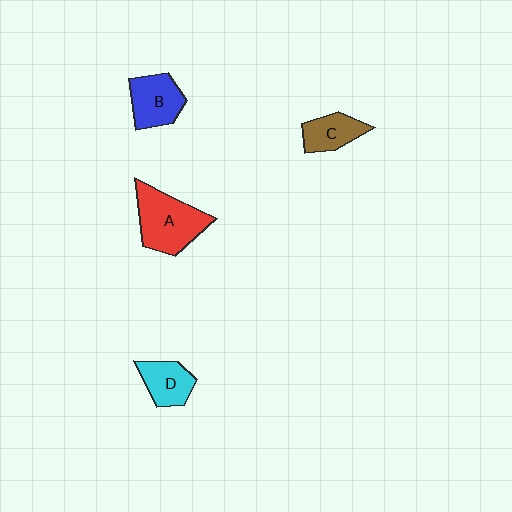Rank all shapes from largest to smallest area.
From largest to smallest: A (red), B (blue), D (cyan), C (brown).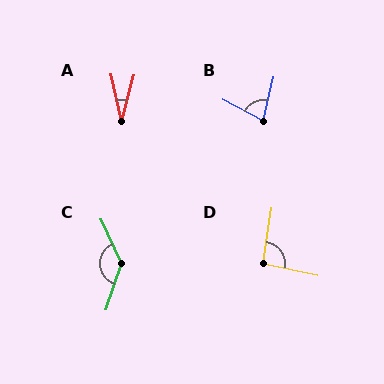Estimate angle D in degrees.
Approximately 94 degrees.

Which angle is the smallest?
A, at approximately 27 degrees.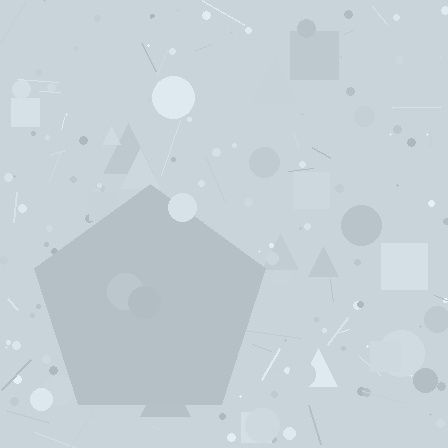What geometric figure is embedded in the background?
A pentagon is embedded in the background.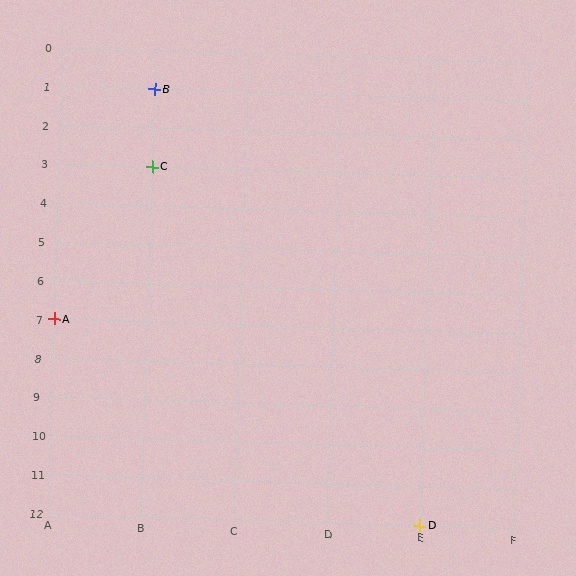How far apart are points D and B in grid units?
Points D and B are 3 columns and 11 rows apart (about 11.4 grid units diagonally).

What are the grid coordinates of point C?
Point C is at grid coordinates (B, 3).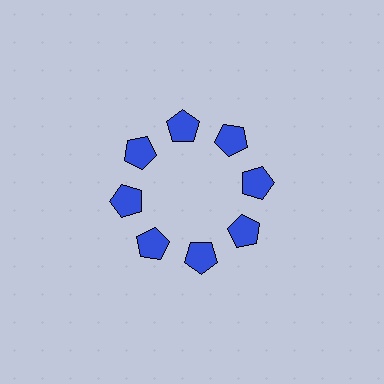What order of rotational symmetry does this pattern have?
This pattern has 8-fold rotational symmetry.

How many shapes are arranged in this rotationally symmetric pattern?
There are 8 shapes, arranged in 8 groups of 1.